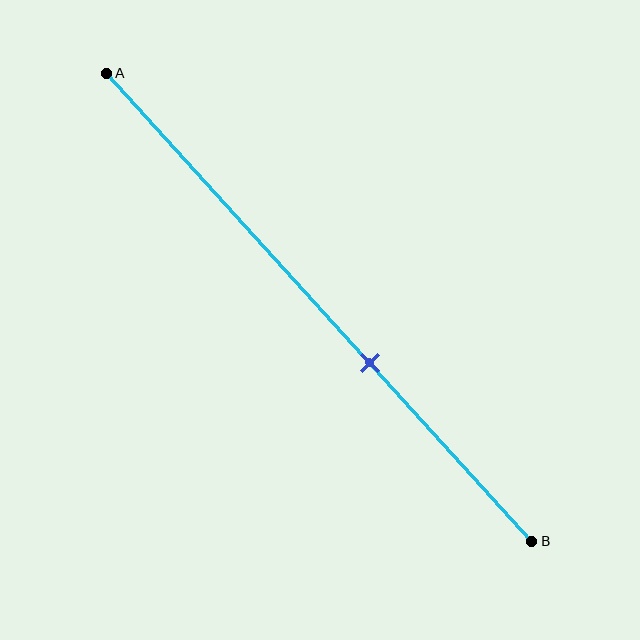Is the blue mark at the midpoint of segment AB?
No, the mark is at about 60% from A, not at the 50% midpoint.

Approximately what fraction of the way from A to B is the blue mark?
The blue mark is approximately 60% of the way from A to B.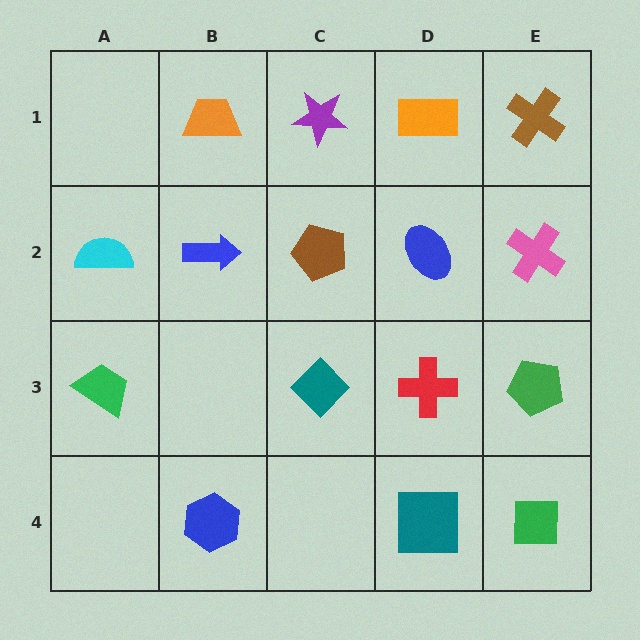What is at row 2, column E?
A pink cross.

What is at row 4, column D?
A teal square.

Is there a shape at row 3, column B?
No, that cell is empty.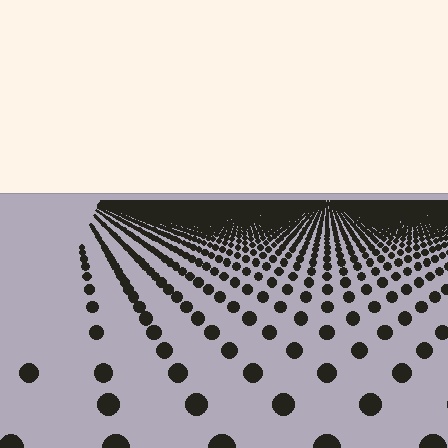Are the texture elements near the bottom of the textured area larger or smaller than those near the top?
Larger. Near the bottom, elements are closer to the viewer and appear at a bigger on-screen size.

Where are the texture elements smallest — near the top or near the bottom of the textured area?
Near the top.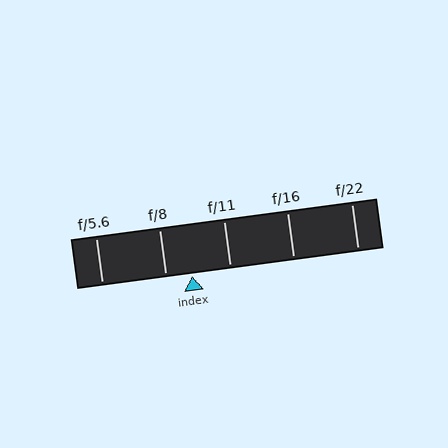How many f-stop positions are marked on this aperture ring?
There are 5 f-stop positions marked.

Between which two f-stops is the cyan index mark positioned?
The index mark is between f/8 and f/11.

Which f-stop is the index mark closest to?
The index mark is closest to f/8.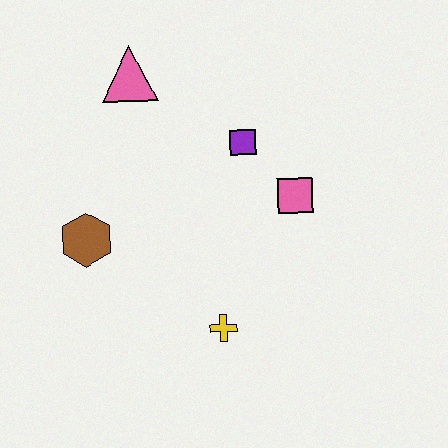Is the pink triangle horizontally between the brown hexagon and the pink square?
Yes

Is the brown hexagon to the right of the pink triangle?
No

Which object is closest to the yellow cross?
The pink square is closest to the yellow cross.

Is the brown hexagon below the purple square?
Yes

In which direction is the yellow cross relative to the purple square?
The yellow cross is below the purple square.